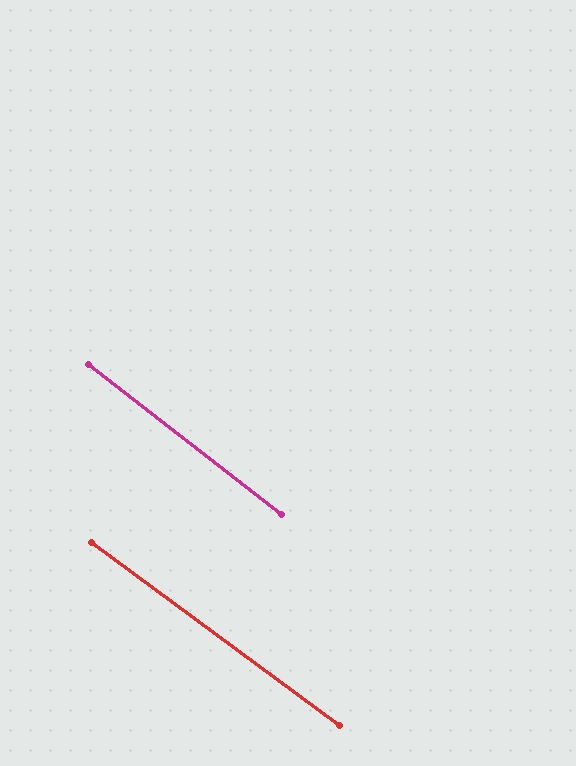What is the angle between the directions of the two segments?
Approximately 1 degree.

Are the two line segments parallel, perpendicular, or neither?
Parallel — their directions differ by only 1.4°.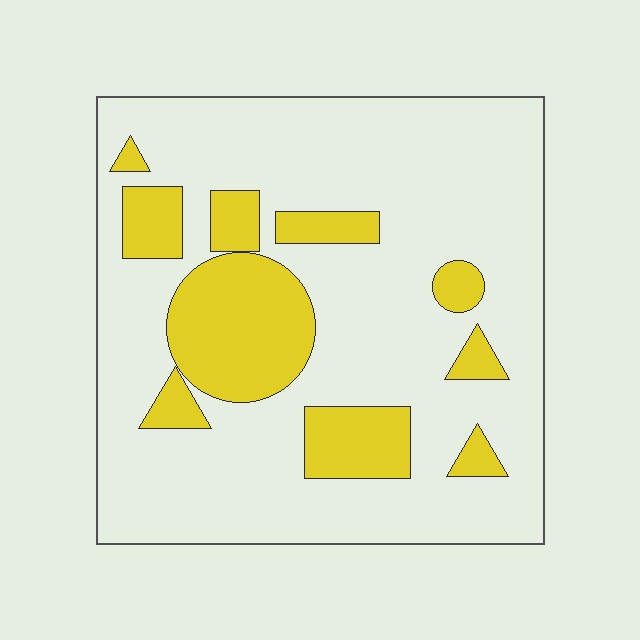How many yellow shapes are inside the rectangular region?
10.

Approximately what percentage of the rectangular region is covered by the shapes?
Approximately 25%.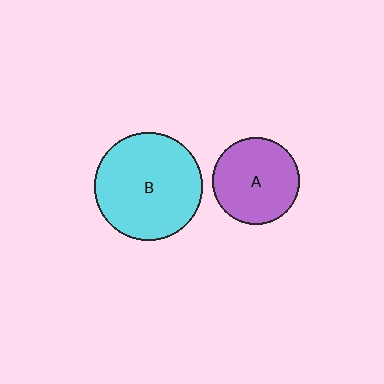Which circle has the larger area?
Circle B (cyan).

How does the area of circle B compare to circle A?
Approximately 1.5 times.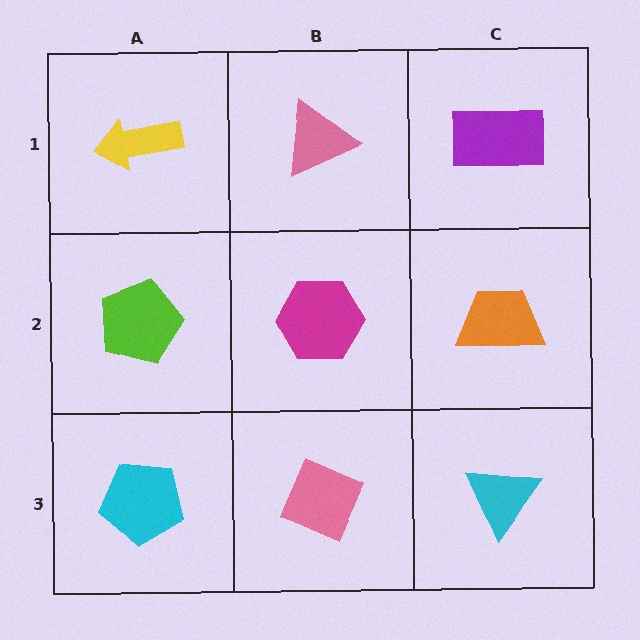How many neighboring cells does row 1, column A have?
2.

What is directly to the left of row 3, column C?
A pink diamond.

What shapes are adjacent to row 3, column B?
A magenta hexagon (row 2, column B), a cyan pentagon (row 3, column A), a cyan triangle (row 3, column C).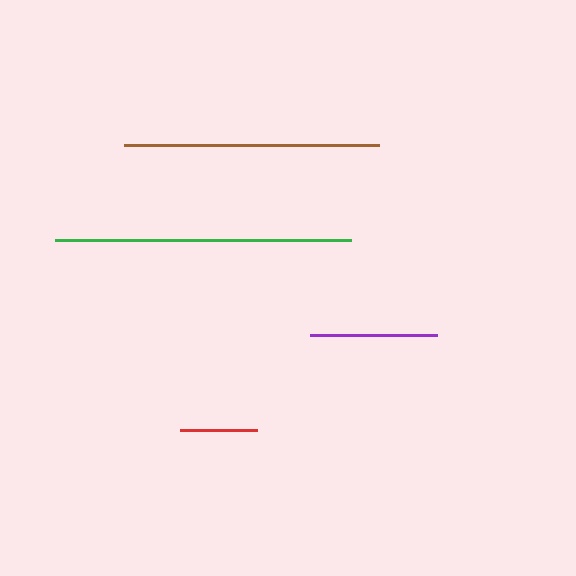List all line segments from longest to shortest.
From longest to shortest: green, brown, purple, red.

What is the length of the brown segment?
The brown segment is approximately 255 pixels long.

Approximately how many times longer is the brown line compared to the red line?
The brown line is approximately 3.3 times the length of the red line.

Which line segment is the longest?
The green line is the longest at approximately 296 pixels.